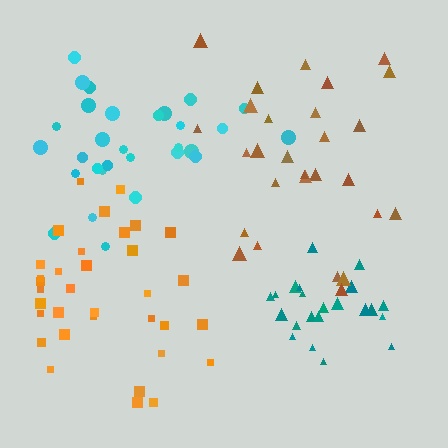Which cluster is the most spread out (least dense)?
Brown.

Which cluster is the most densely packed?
Teal.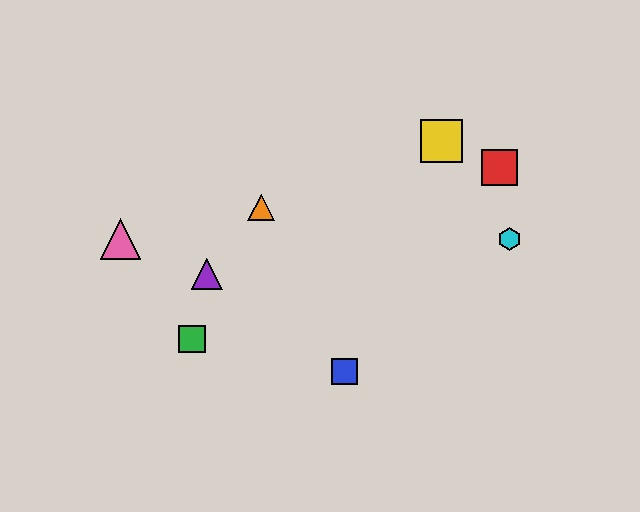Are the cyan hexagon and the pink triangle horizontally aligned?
Yes, both are at y≈239.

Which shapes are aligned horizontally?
The cyan hexagon, the pink triangle are aligned horizontally.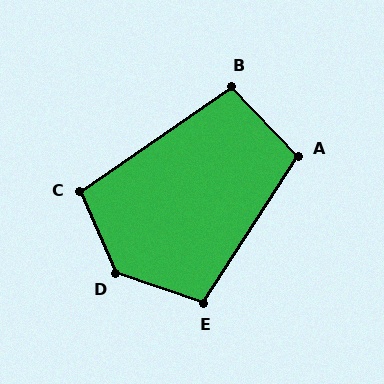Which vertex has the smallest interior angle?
B, at approximately 100 degrees.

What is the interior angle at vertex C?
Approximately 101 degrees (obtuse).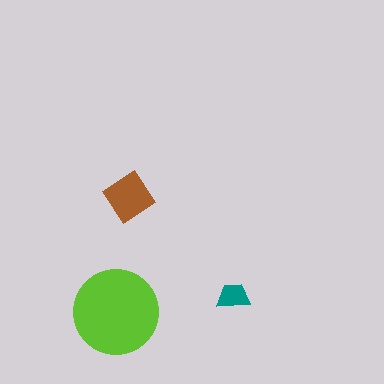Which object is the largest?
The lime circle.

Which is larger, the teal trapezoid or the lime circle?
The lime circle.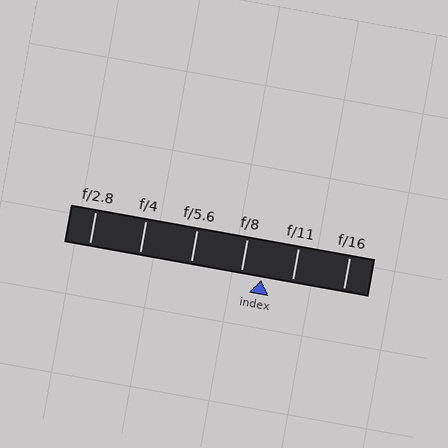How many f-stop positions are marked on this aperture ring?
There are 6 f-stop positions marked.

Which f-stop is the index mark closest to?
The index mark is closest to f/8.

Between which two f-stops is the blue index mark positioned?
The index mark is between f/8 and f/11.